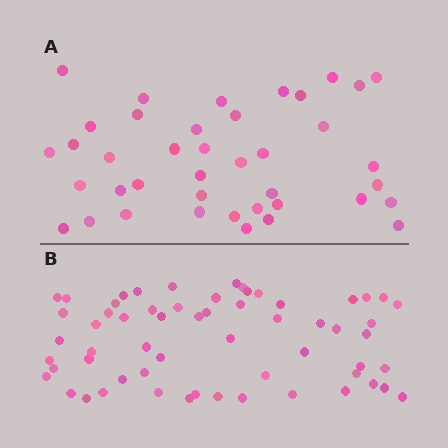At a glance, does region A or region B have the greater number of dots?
Region B (the bottom region) has more dots.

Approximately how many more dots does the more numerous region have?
Region B has approximately 20 more dots than region A.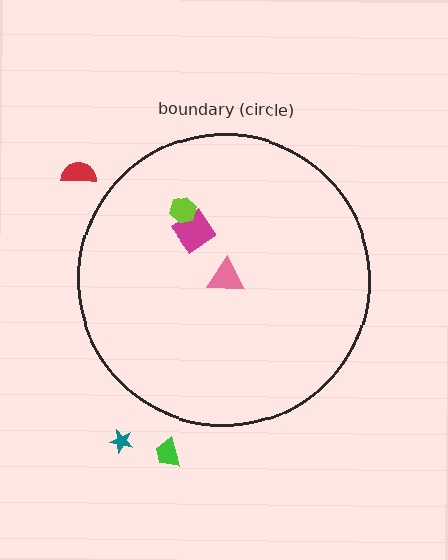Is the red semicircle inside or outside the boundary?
Outside.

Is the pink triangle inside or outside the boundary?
Inside.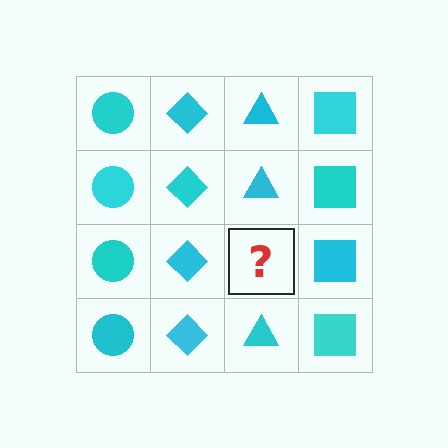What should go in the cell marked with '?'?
The missing cell should contain a cyan triangle.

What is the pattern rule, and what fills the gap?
The rule is that each column has a consistent shape. The gap should be filled with a cyan triangle.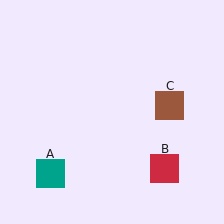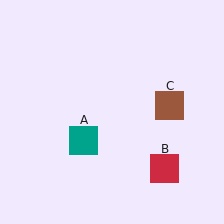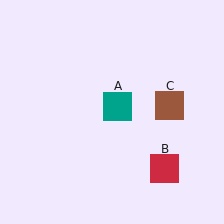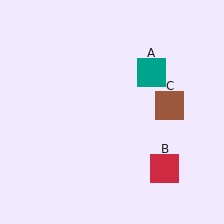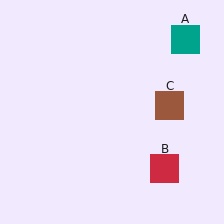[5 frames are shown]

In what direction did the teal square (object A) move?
The teal square (object A) moved up and to the right.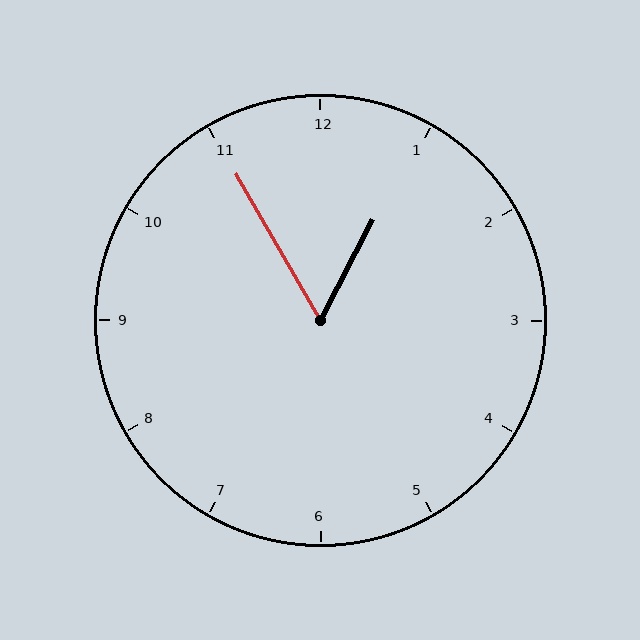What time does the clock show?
12:55.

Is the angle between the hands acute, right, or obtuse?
It is acute.